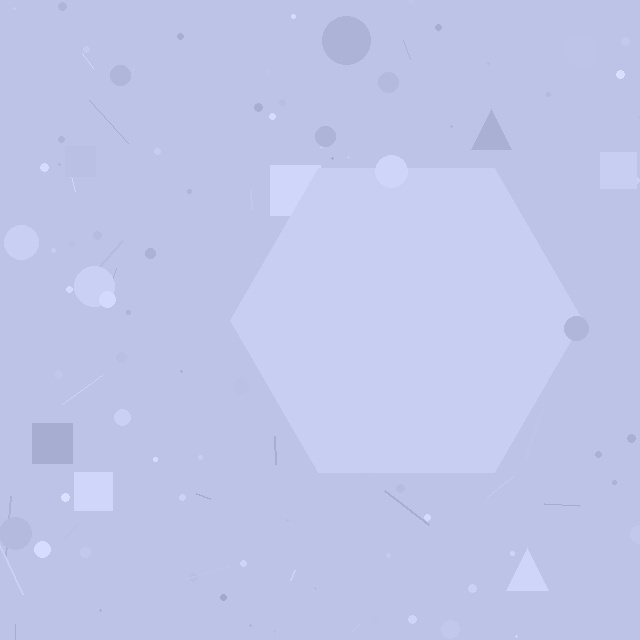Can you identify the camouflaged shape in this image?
The camouflaged shape is a hexagon.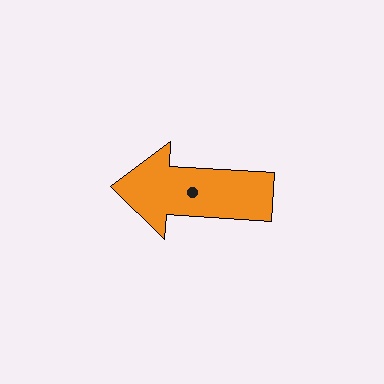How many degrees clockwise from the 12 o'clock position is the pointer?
Approximately 274 degrees.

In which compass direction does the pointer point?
West.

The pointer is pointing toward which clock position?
Roughly 9 o'clock.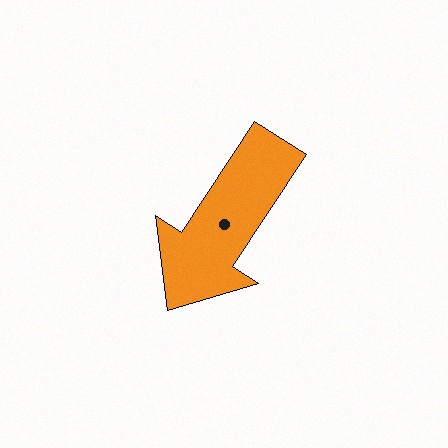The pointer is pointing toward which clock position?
Roughly 7 o'clock.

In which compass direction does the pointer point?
Southwest.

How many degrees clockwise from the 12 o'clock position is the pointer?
Approximately 213 degrees.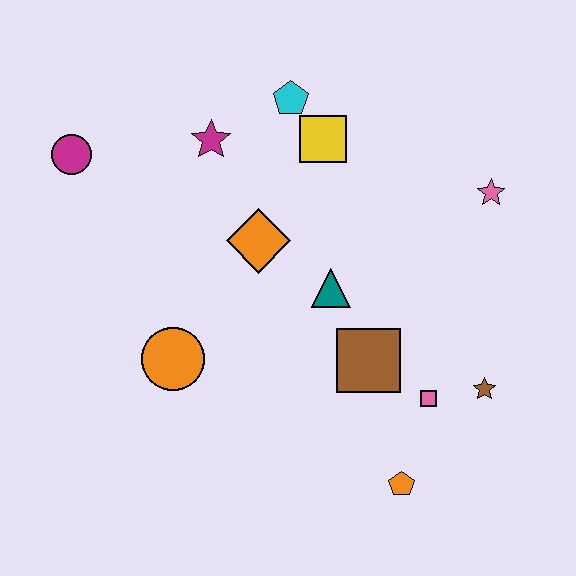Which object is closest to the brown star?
The pink square is closest to the brown star.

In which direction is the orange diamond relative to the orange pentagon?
The orange diamond is above the orange pentagon.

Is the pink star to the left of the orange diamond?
No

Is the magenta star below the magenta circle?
No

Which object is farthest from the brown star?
The magenta circle is farthest from the brown star.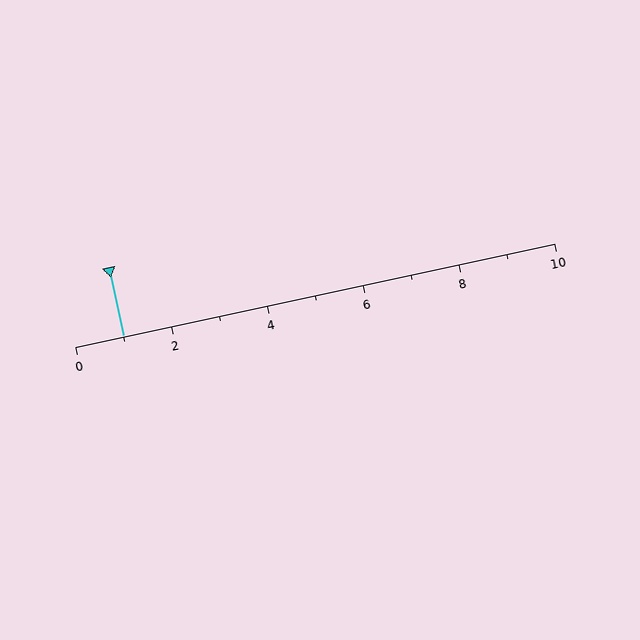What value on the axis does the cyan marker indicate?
The marker indicates approximately 1.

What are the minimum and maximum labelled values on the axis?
The axis runs from 0 to 10.